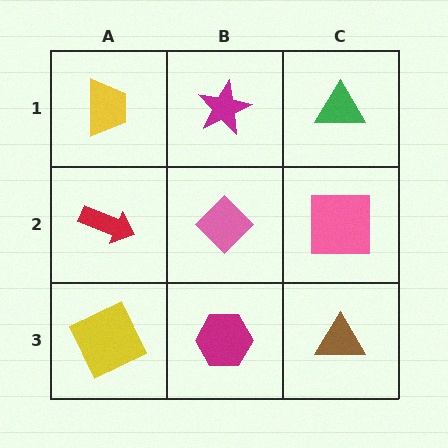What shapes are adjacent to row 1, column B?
A pink diamond (row 2, column B), a yellow trapezoid (row 1, column A), a green triangle (row 1, column C).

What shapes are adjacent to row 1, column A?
A red arrow (row 2, column A), a magenta star (row 1, column B).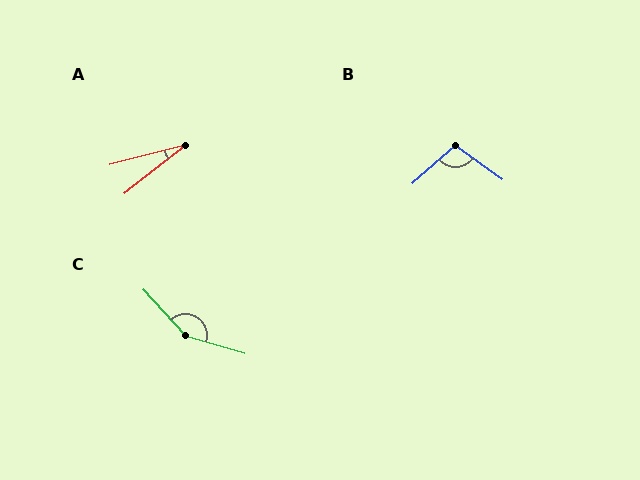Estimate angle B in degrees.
Approximately 103 degrees.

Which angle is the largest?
C, at approximately 149 degrees.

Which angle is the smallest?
A, at approximately 23 degrees.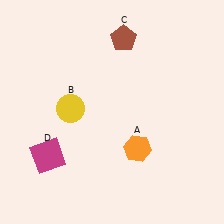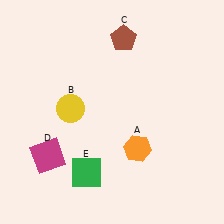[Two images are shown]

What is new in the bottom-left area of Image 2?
A green square (E) was added in the bottom-left area of Image 2.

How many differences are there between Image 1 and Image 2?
There is 1 difference between the two images.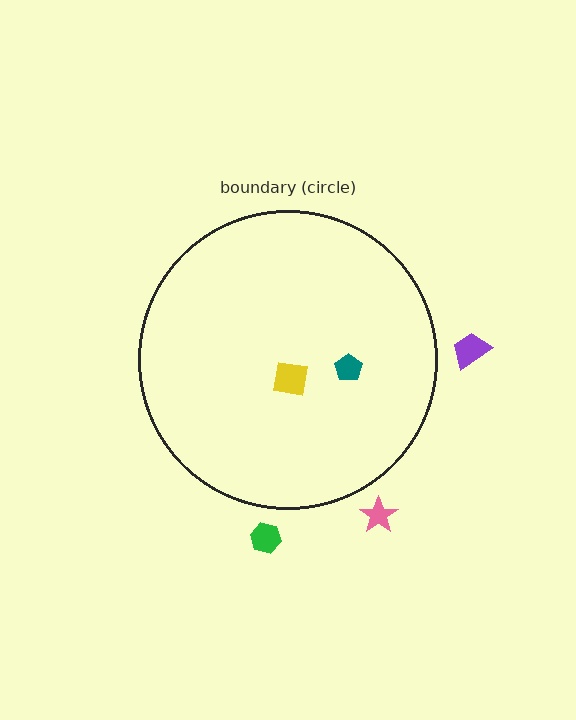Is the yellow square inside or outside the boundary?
Inside.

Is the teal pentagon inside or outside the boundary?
Inside.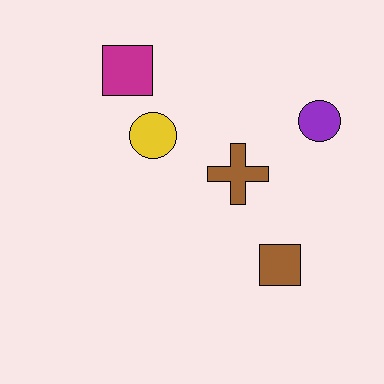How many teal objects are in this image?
There are no teal objects.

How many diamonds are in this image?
There are no diamonds.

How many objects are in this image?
There are 5 objects.